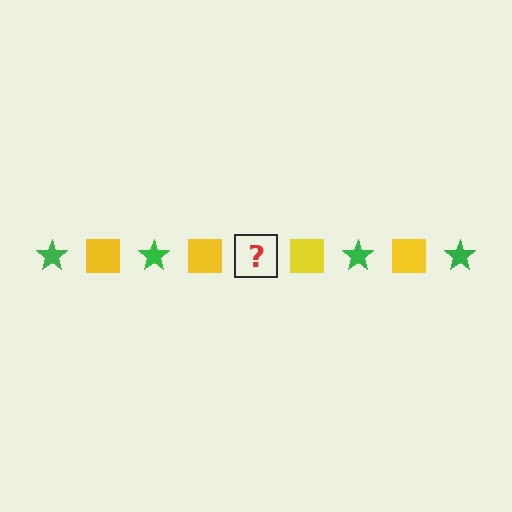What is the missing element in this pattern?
The missing element is a green star.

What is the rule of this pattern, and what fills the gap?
The rule is that the pattern alternates between green star and yellow square. The gap should be filled with a green star.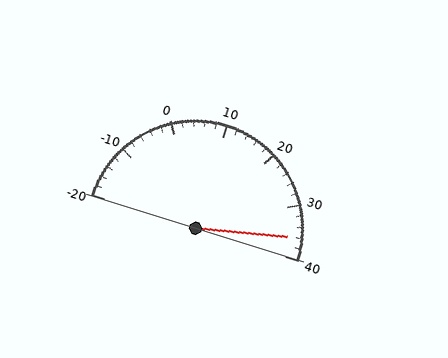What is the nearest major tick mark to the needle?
The nearest major tick mark is 40.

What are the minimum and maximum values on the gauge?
The gauge ranges from -20 to 40.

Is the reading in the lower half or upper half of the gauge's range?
The reading is in the upper half of the range (-20 to 40).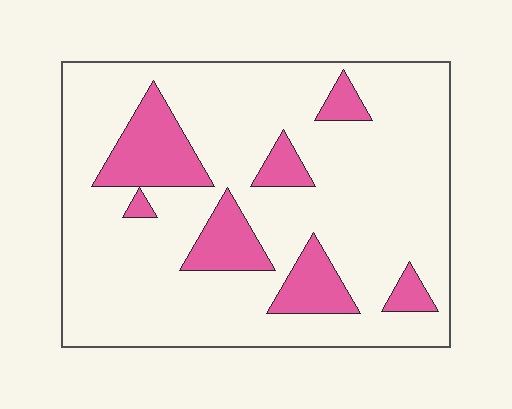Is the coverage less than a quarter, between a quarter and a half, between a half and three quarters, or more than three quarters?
Less than a quarter.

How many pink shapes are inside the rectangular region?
7.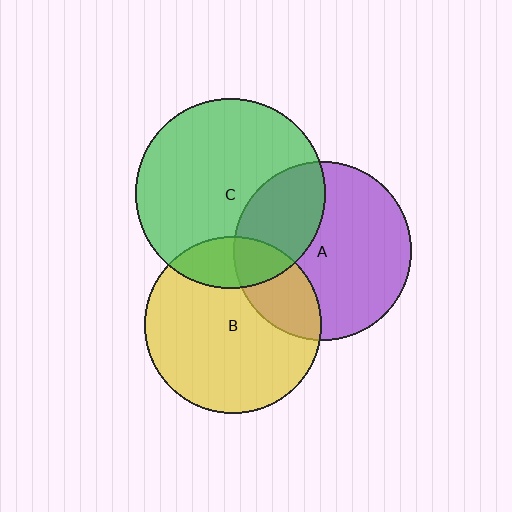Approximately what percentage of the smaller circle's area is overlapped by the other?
Approximately 25%.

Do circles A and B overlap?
Yes.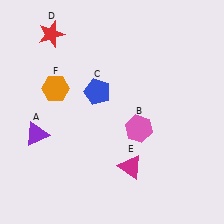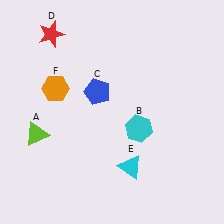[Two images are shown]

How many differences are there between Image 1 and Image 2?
There are 3 differences between the two images.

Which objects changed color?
A changed from purple to lime. B changed from pink to cyan. E changed from magenta to cyan.